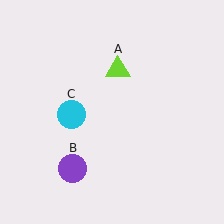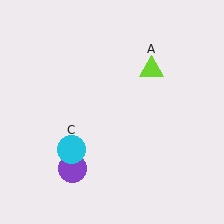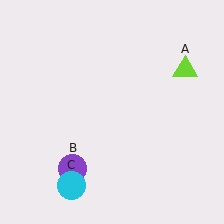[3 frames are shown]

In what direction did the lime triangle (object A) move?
The lime triangle (object A) moved right.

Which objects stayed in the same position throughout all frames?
Purple circle (object B) remained stationary.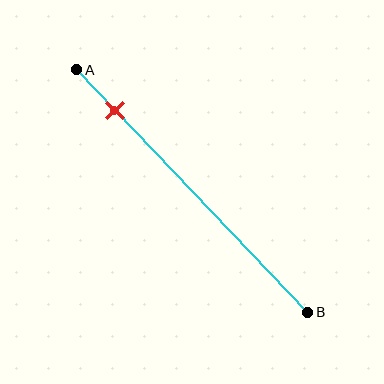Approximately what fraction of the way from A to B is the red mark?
The red mark is approximately 15% of the way from A to B.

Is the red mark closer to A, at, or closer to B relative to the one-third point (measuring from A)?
The red mark is closer to point A than the one-third point of segment AB.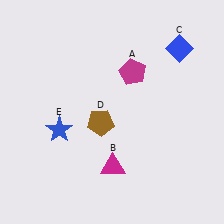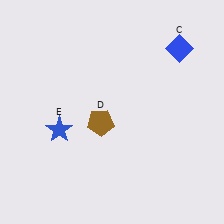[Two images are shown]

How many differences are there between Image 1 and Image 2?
There are 2 differences between the two images.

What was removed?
The magenta pentagon (A), the magenta triangle (B) were removed in Image 2.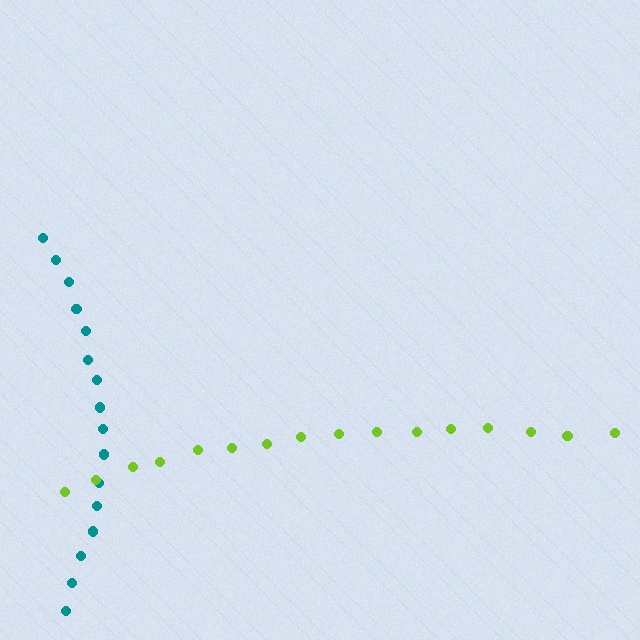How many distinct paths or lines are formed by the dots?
There are 2 distinct paths.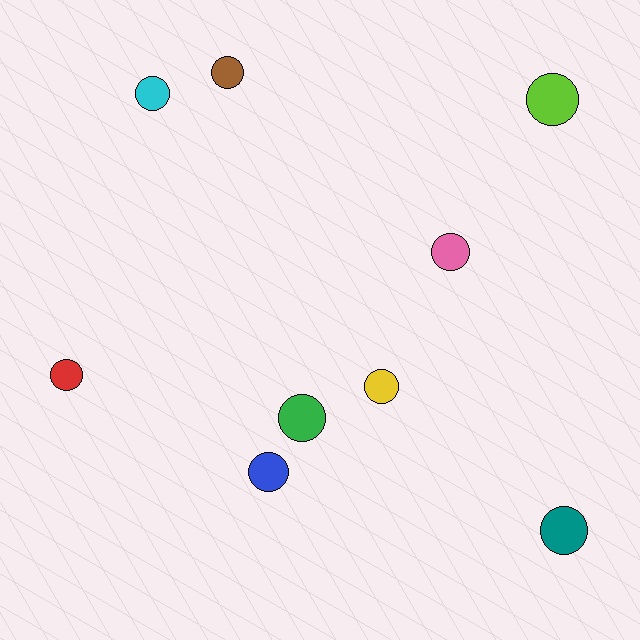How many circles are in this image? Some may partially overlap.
There are 9 circles.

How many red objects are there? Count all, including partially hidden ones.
There is 1 red object.